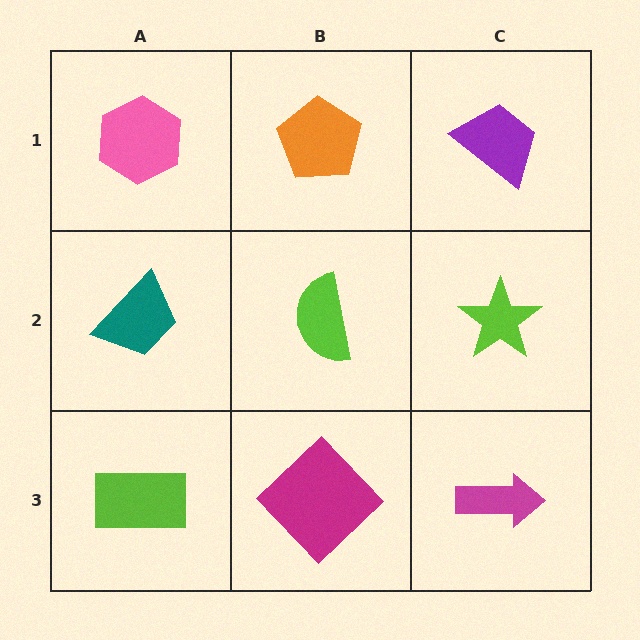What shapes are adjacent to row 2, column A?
A pink hexagon (row 1, column A), a lime rectangle (row 3, column A), a lime semicircle (row 2, column B).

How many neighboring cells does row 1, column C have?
2.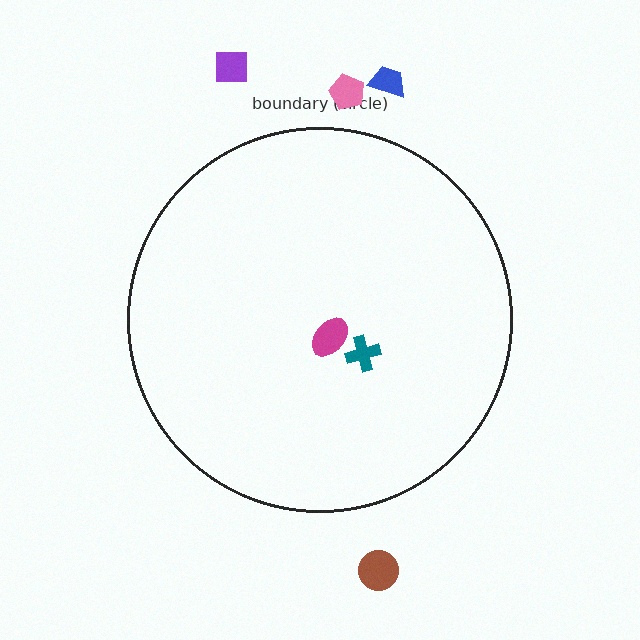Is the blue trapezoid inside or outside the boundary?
Outside.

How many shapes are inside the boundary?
2 inside, 4 outside.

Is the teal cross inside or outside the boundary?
Inside.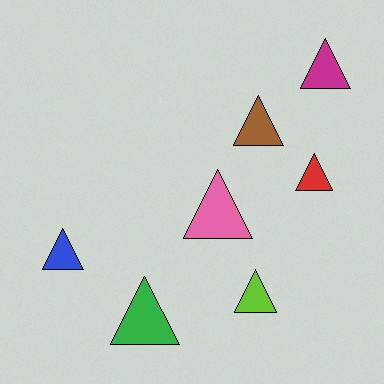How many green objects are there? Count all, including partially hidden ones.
There is 1 green object.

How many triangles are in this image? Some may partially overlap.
There are 7 triangles.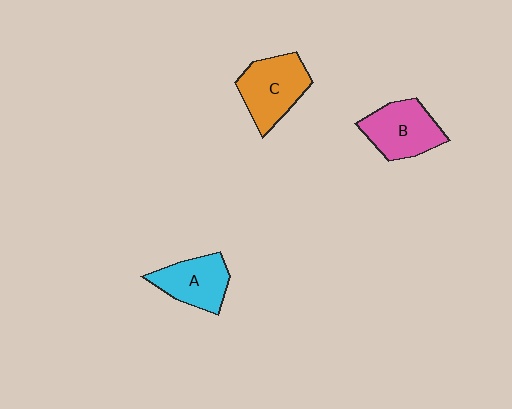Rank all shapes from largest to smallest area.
From largest to smallest: C (orange), B (pink), A (cyan).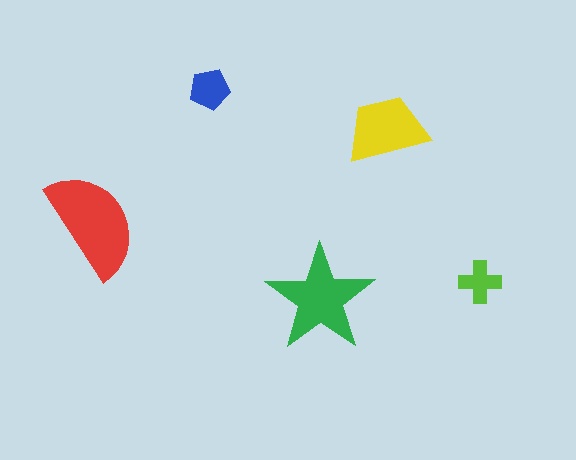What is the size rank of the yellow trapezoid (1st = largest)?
3rd.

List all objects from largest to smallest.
The red semicircle, the green star, the yellow trapezoid, the blue pentagon, the lime cross.